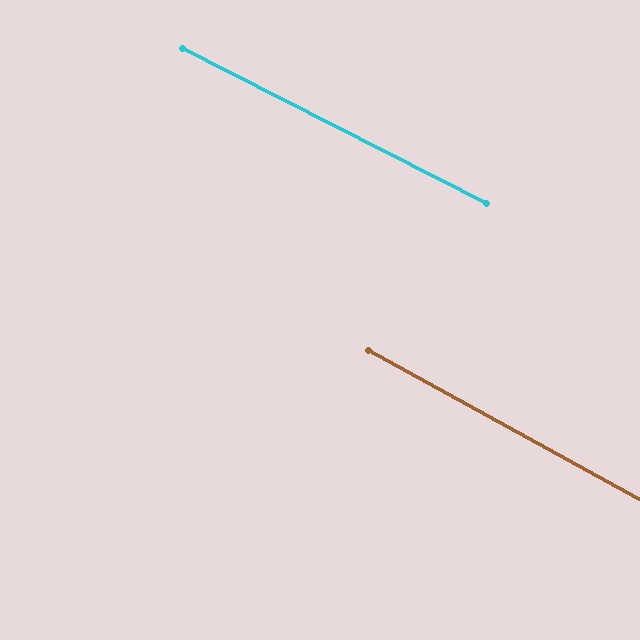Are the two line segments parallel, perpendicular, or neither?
Parallel — their directions differ by only 1.8°.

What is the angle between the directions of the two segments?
Approximately 2 degrees.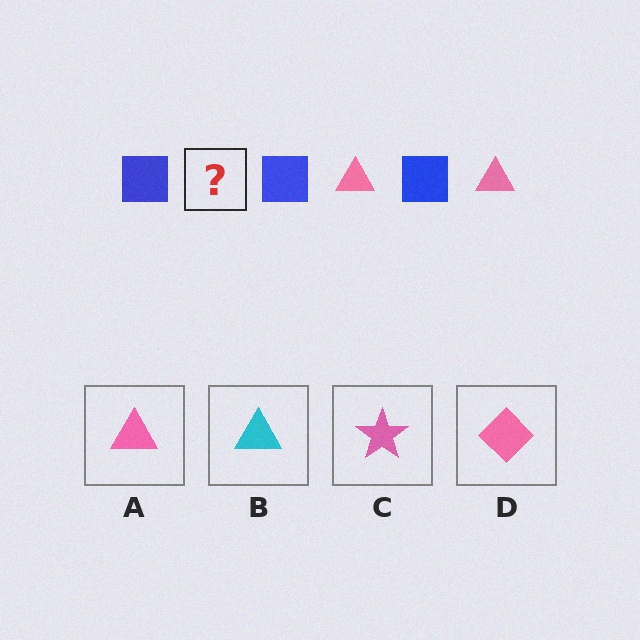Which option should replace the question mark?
Option A.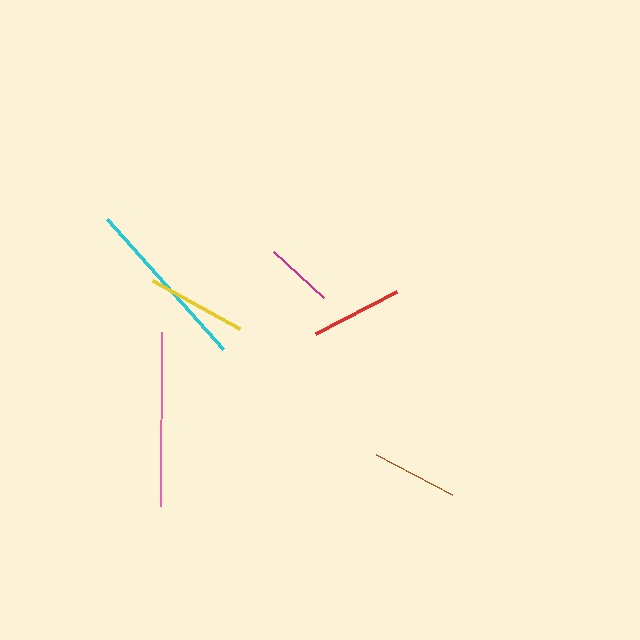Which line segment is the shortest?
The magenta line is the shortest at approximately 68 pixels.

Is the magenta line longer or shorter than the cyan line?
The cyan line is longer than the magenta line.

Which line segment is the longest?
The cyan line is the longest at approximately 174 pixels.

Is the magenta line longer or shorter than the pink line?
The pink line is longer than the magenta line.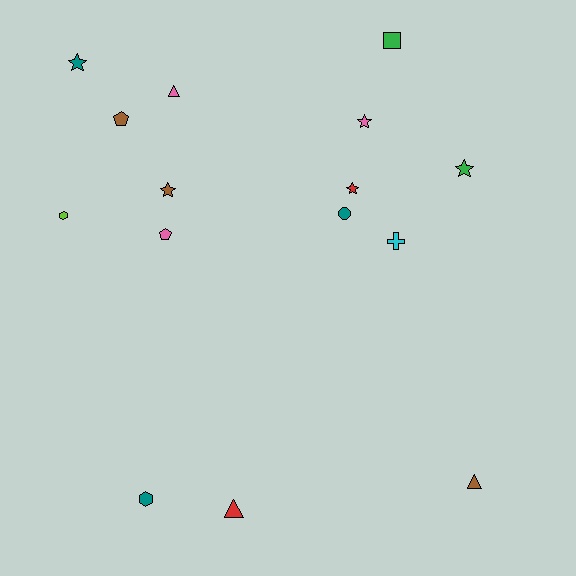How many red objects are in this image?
There are 2 red objects.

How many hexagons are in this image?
There are 2 hexagons.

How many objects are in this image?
There are 15 objects.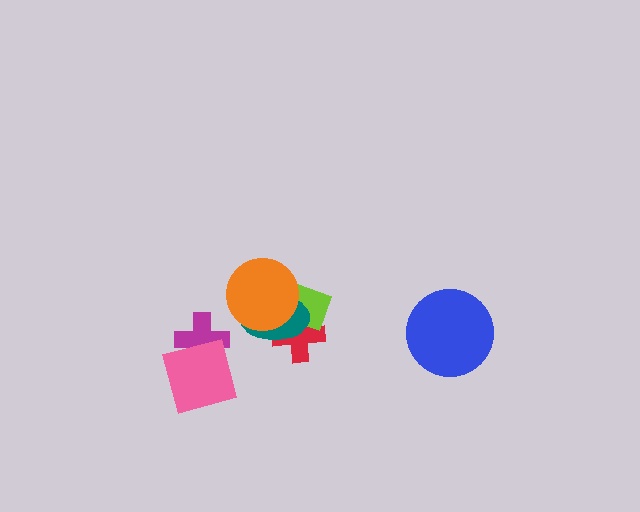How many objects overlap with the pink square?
1 object overlaps with the pink square.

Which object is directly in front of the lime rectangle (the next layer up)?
The teal ellipse is directly in front of the lime rectangle.